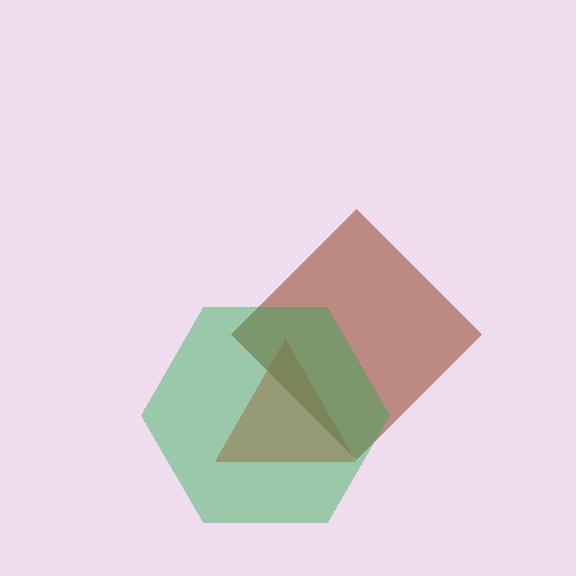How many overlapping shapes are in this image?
There are 3 overlapping shapes in the image.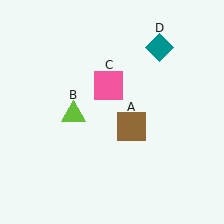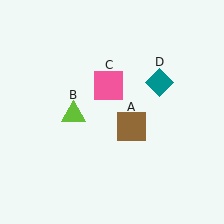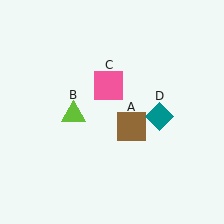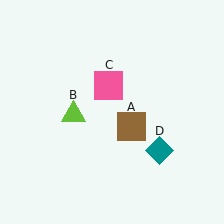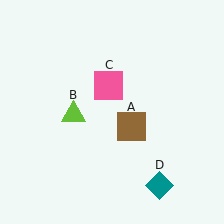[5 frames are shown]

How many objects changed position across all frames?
1 object changed position: teal diamond (object D).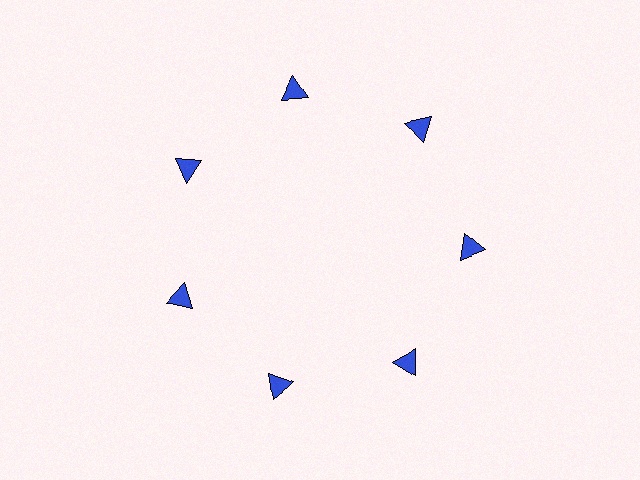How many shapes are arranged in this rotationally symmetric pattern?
There are 7 shapes, arranged in 7 groups of 1.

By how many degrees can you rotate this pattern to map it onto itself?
The pattern maps onto itself every 51 degrees of rotation.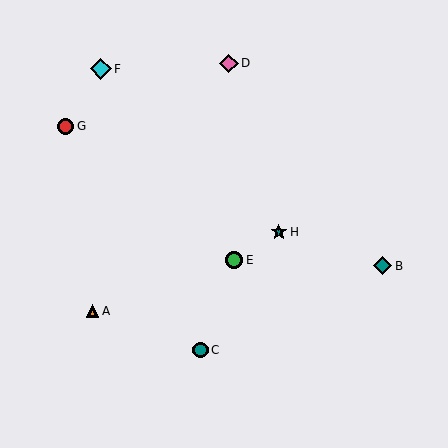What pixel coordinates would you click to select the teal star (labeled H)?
Click at (279, 232) to select the teal star H.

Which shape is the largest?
The cyan diamond (labeled F) is the largest.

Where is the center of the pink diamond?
The center of the pink diamond is at (229, 63).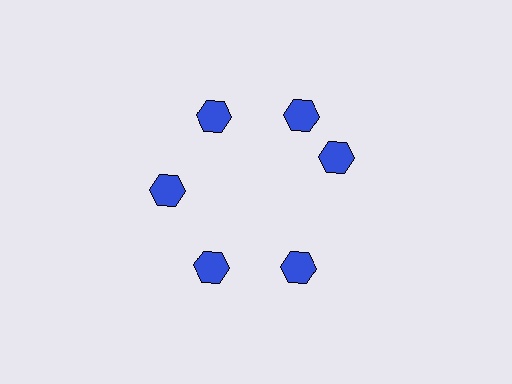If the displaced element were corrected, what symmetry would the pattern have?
It would have 6-fold rotational symmetry — the pattern would map onto itself every 60 degrees.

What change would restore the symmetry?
The symmetry would be restored by rotating it back into even spacing with its neighbors so that all 6 hexagons sit at equal angles and equal distance from the center.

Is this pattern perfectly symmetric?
No. The 6 blue hexagons are arranged in a ring, but one element near the 3 o'clock position is rotated out of alignment along the ring, breaking the 6-fold rotational symmetry.